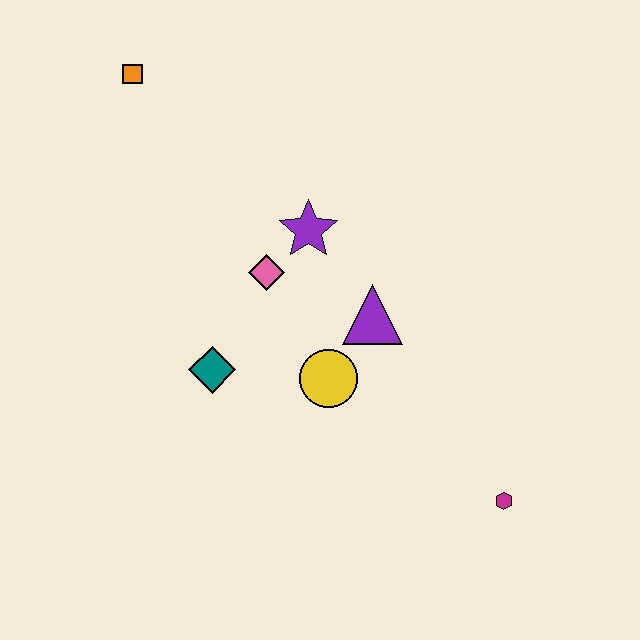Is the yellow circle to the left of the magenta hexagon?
Yes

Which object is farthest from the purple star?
The magenta hexagon is farthest from the purple star.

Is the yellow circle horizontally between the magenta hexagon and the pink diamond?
Yes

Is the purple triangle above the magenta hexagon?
Yes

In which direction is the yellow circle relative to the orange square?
The yellow circle is below the orange square.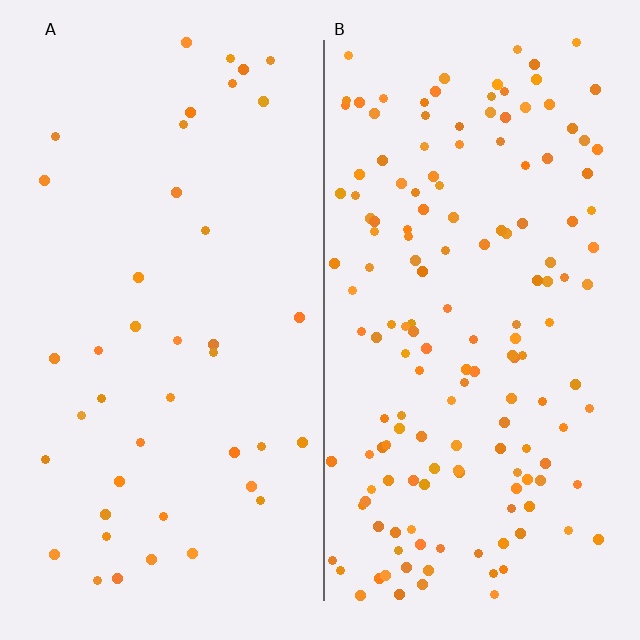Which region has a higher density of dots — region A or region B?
B (the right).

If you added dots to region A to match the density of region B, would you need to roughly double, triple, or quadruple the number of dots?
Approximately quadruple.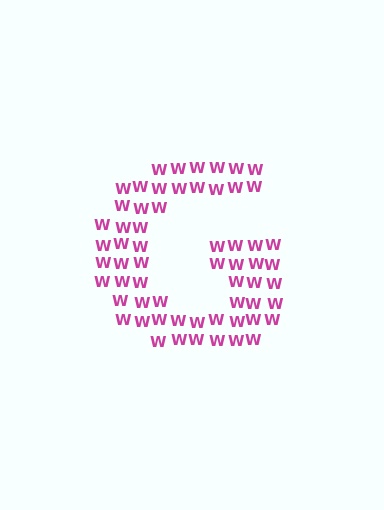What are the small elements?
The small elements are letter W's.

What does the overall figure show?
The overall figure shows the letter G.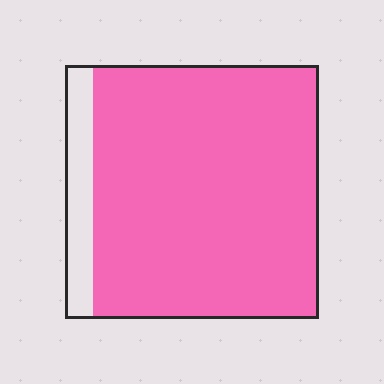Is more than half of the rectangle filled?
Yes.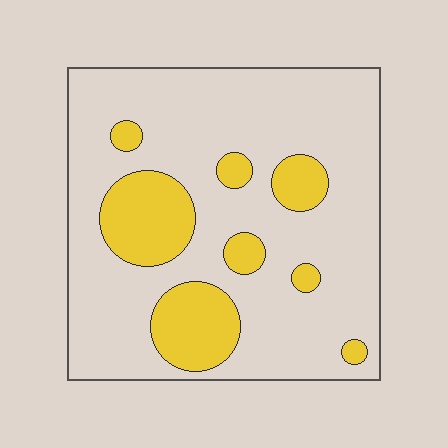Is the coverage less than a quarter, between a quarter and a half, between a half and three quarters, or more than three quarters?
Less than a quarter.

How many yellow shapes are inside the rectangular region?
8.